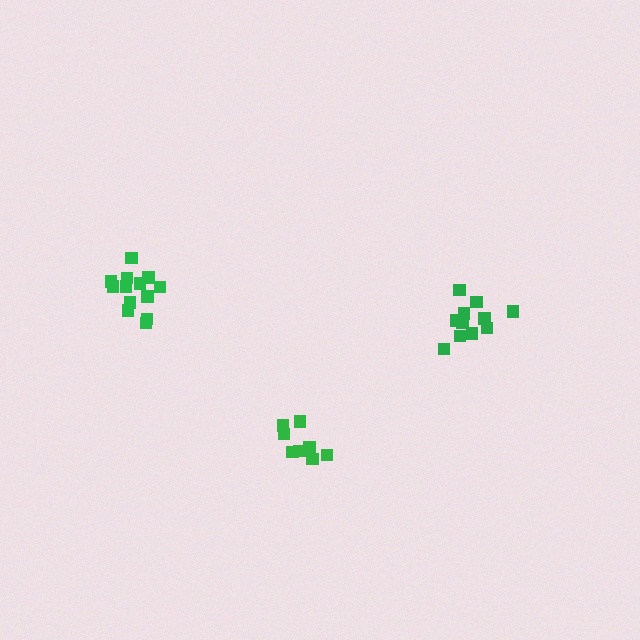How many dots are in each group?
Group 1: 13 dots, Group 2: 8 dots, Group 3: 11 dots (32 total).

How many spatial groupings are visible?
There are 3 spatial groupings.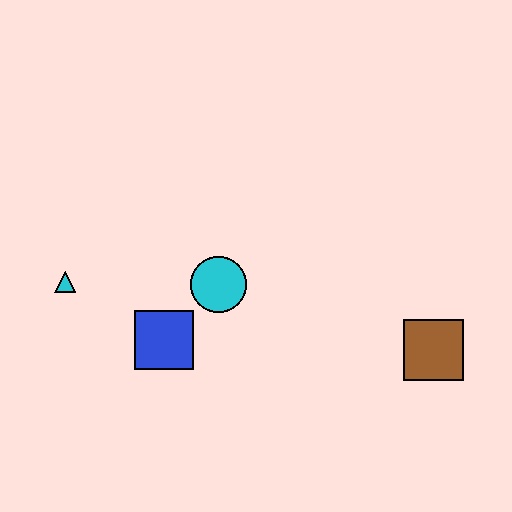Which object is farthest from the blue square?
The brown square is farthest from the blue square.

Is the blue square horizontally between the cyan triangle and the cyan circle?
Yes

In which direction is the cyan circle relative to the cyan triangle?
The cyan circle is to the right of the cyan triangle.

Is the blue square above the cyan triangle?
No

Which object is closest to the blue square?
The cyan circle is closest to the blue square.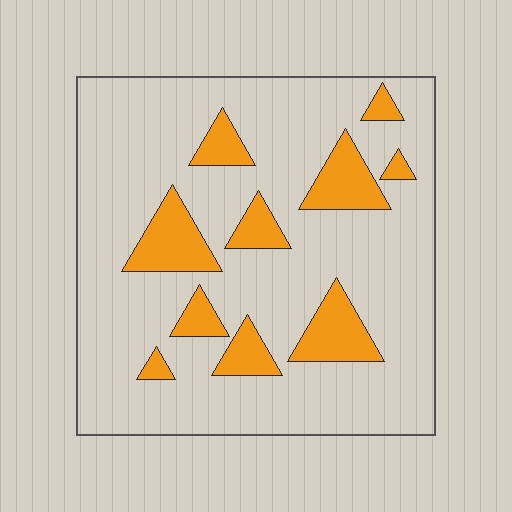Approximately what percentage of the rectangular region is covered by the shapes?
Approximately 20%.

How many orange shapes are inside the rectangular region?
10.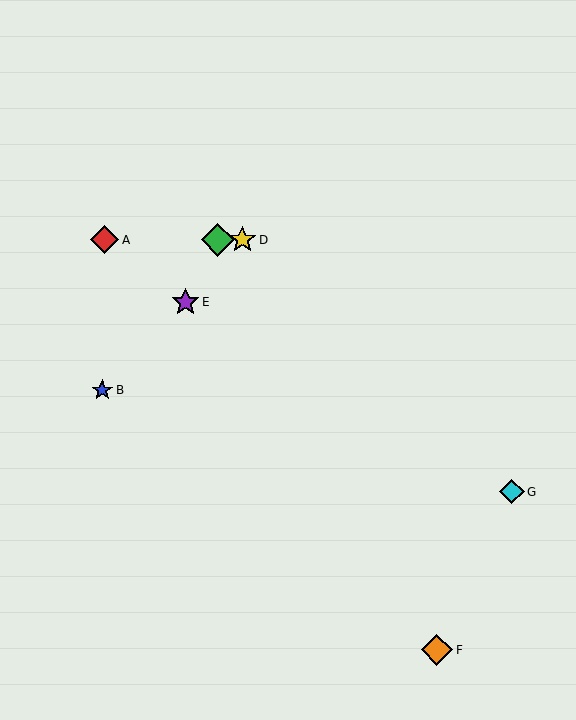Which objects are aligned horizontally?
Objects A, C, D are aligned horizontally.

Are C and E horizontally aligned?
No, C is at y≈240 and E is at y≈302.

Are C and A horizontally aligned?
Yes, both are at y≈240.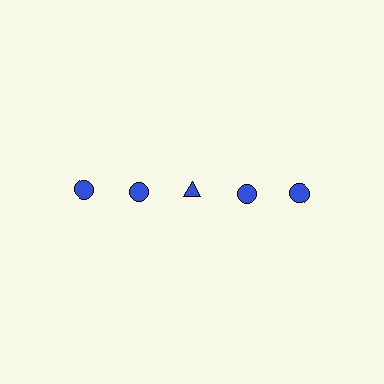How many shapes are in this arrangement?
There are 5 shapes arranged in a grid pattern.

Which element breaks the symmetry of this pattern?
The blue triangle in the top row, center column breaks the symmetry. All other shapes are blue circles.